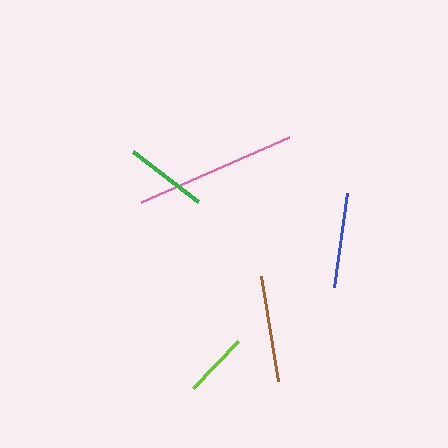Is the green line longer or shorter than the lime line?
The green line is longer than the lime line.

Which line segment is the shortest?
The lime line is the shortest at approximately 65 pixels.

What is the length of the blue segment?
The blue segment is approximately 95 pixels long.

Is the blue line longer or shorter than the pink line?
The pink line is longer than the blue line.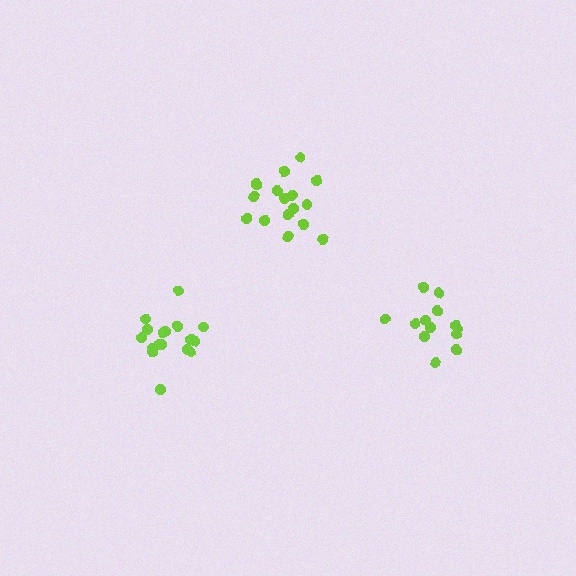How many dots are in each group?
Group 1: 17 dots, Group 2: 17 dots, Group 3: 13 dots (47 total).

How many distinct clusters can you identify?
There are 3 distinct clusters.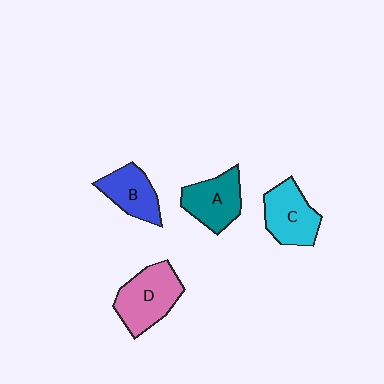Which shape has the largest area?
Shape D (pink).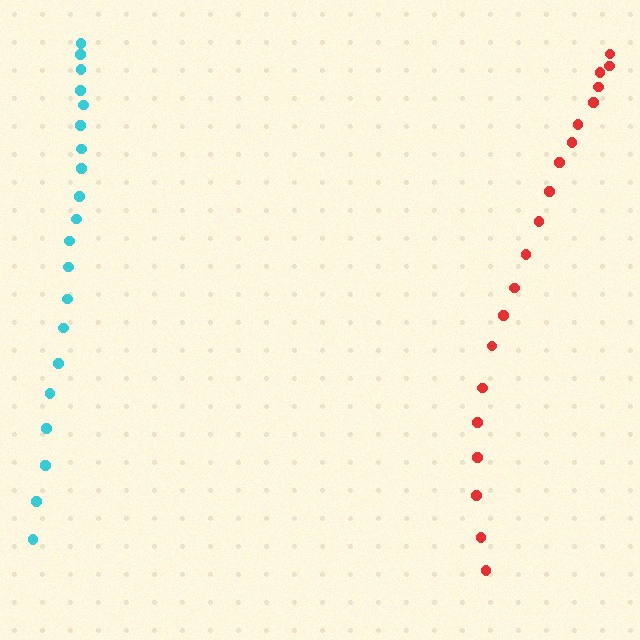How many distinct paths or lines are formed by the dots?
There are 2 distinct paths.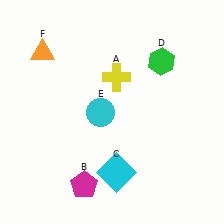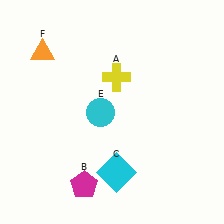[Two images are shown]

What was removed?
The green hexagon (D) was removed in Image 2.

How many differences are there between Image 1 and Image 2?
There is 1 difference between the two images.